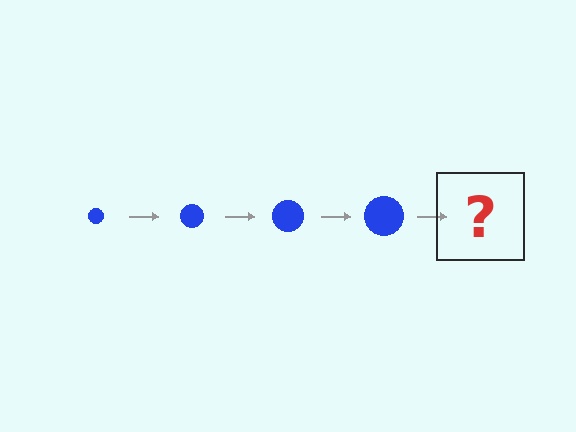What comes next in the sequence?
The next element should be a blue circle, larger than the previous one.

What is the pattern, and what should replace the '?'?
The pattern is that the circle gets progressively larger each step. The '?' should be a blue circle, larger than the previous one.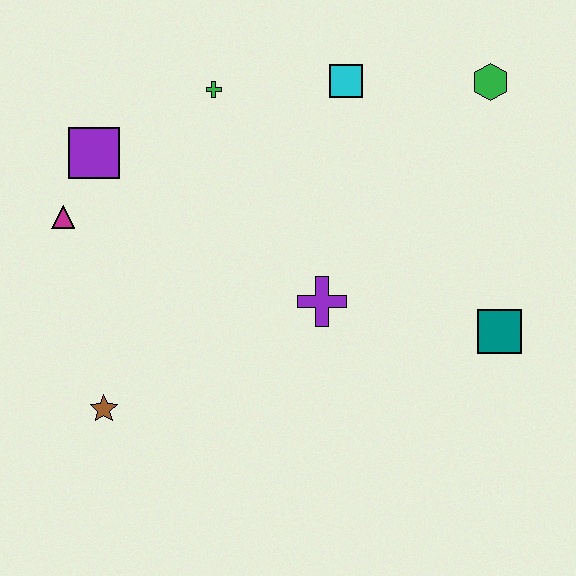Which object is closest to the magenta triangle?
The purple square is closest to the magenta triangle.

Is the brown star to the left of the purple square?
No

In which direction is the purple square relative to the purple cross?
The purple square is to the left of the purple cross.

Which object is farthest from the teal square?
The magenta triangle is farthest from the teal square.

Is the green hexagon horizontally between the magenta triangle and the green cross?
No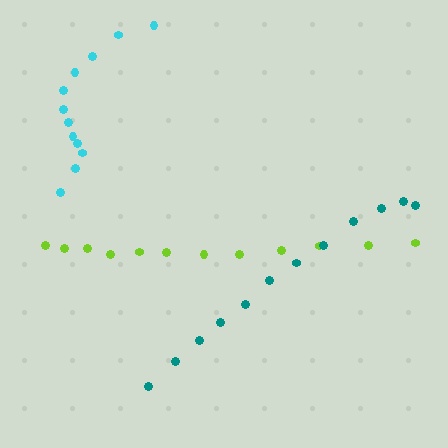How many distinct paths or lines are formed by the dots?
There are 3 distinct paths.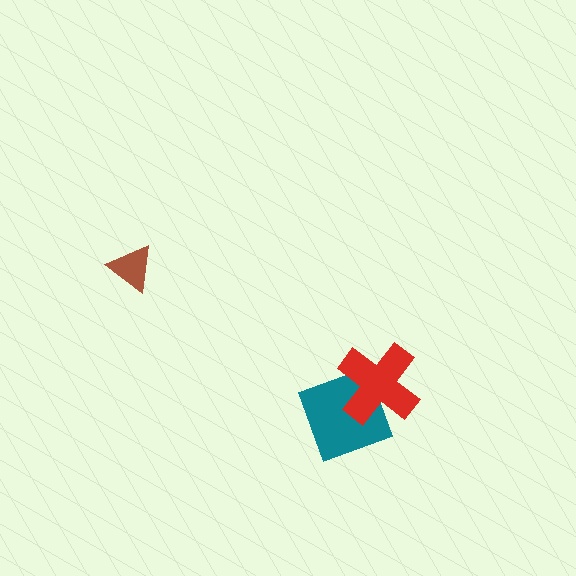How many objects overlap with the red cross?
1 object overlaps with the red cross.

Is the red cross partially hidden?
No, no other shape covers it.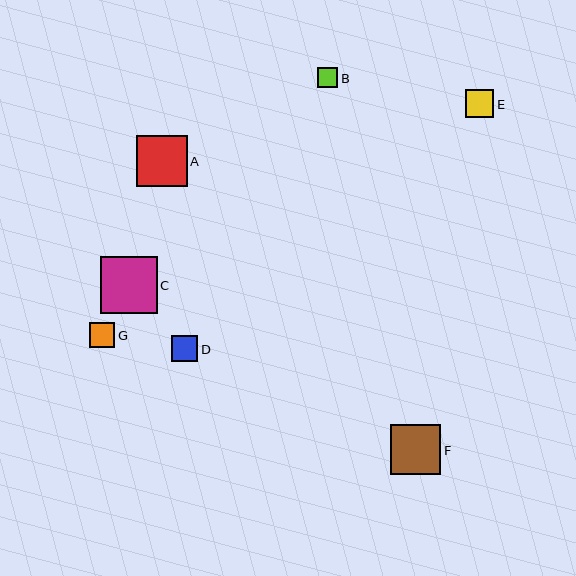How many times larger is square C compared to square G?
Square C is approximately 2.3 times the size of square G.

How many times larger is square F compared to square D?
Square F is approximately 1.9 times the size of square D.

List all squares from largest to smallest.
From largest to smallest: C, A, F, E, D, G, B.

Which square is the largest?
Square C is the largest with a size of approximately 57 pixels.